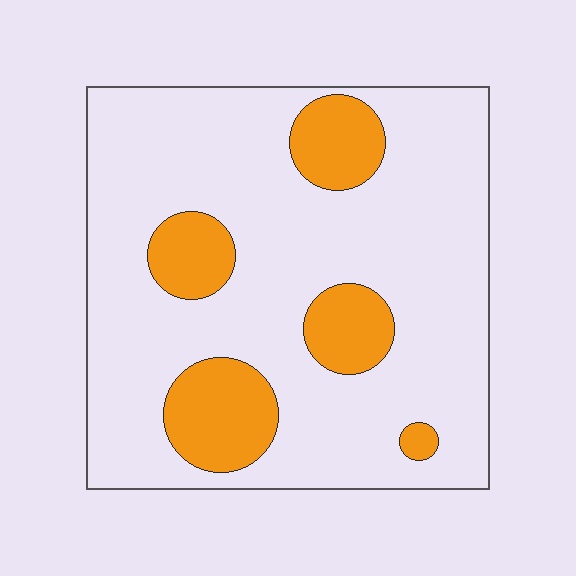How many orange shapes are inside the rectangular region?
5.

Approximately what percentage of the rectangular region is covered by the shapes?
Approximately 20%.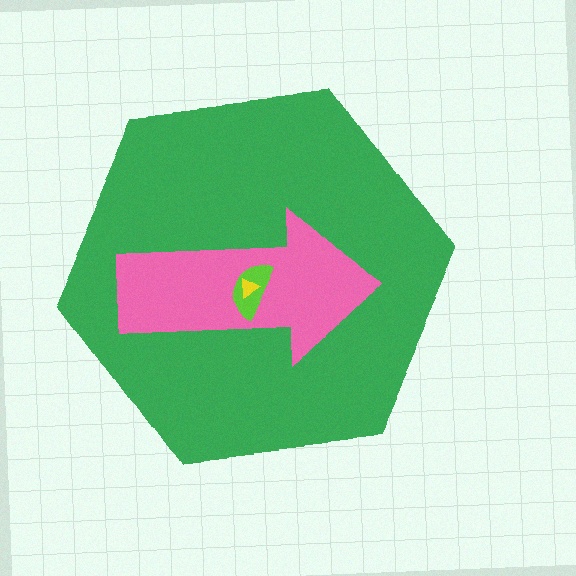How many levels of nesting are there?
4.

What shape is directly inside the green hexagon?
The pink arrow.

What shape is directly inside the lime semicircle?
The yellow triangle.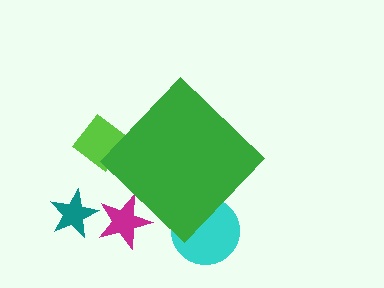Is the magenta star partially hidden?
Yes, the magenta star is partially hidden behind the green diamond.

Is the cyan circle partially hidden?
Yes, the cyan circle is partially hidden behind the green diamond.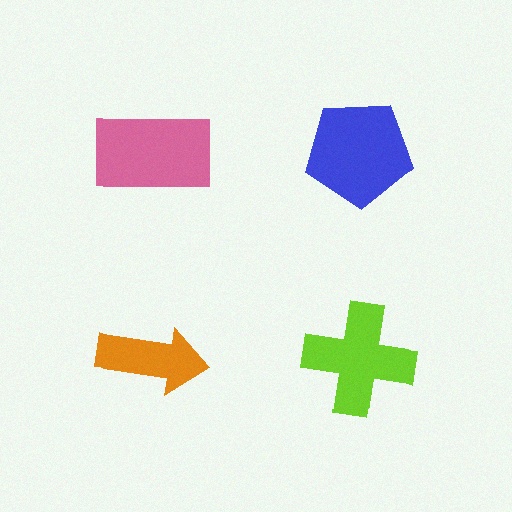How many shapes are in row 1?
2 shapes.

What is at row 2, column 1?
An orange arrow.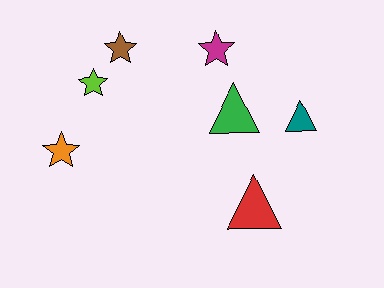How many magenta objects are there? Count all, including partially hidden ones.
There is 1 magenta object.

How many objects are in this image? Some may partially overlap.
There are 7 objects.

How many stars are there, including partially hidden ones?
There are 4 stars.